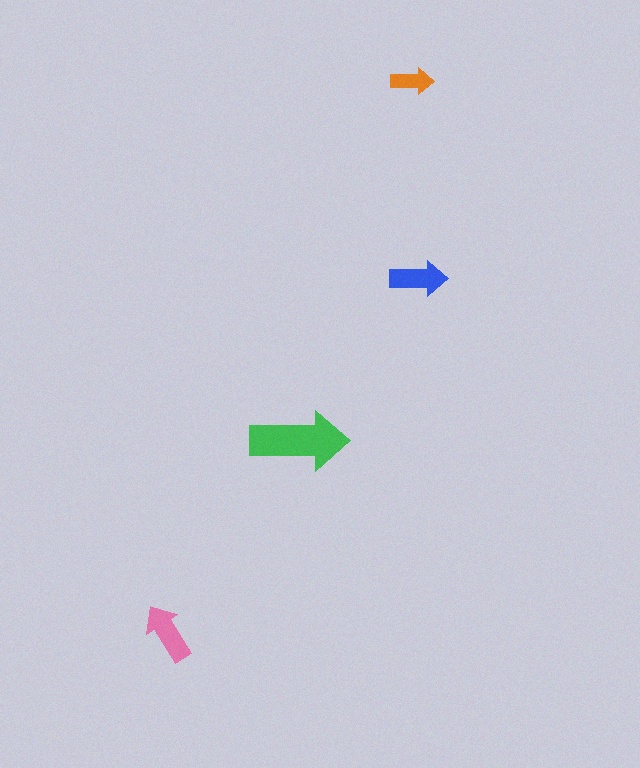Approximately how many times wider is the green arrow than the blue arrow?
About 1.5 times wider.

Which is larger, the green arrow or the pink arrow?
The green one.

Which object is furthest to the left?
The pink arrow is leftmost.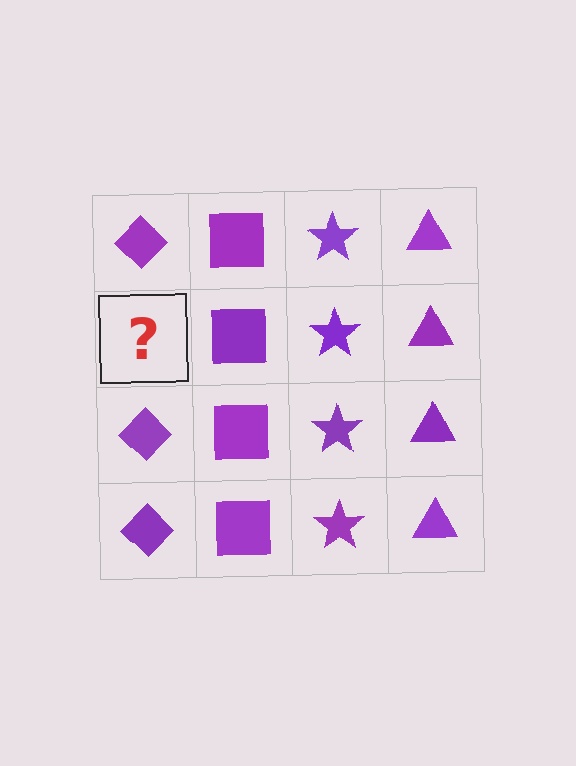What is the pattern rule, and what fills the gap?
The rule is that each column has a consistent shape. The gap should be filled with a purple diamond.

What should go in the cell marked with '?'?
The missing cell should contain a purple diamond.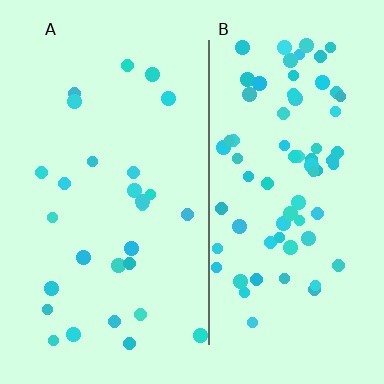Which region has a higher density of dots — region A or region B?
B (the right).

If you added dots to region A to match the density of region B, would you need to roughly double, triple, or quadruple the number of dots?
Approximately triple.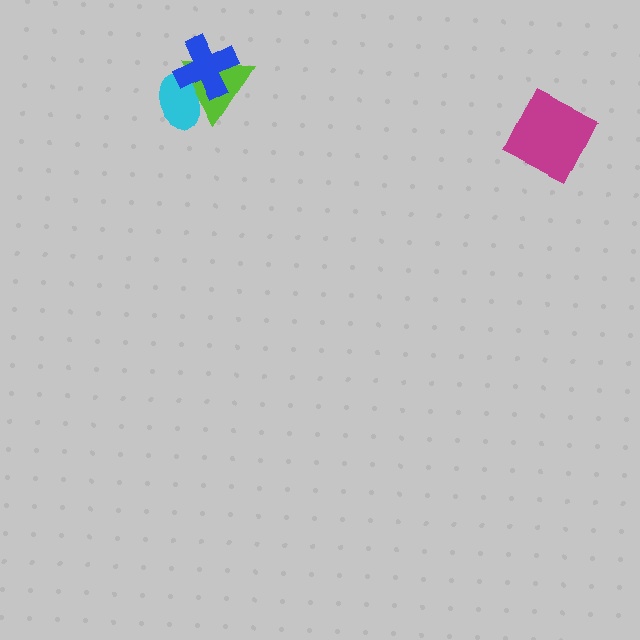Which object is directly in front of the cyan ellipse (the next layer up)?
The lime triangle is directly in front of the cyan ellipse.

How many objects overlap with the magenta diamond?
0 objects overlap with the magenta diamond.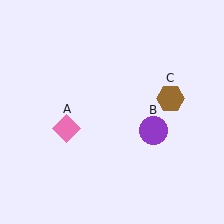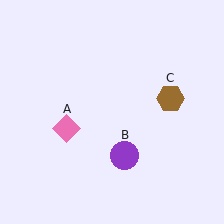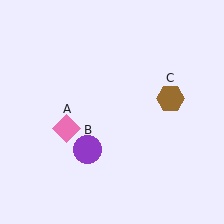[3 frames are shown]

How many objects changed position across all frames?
1 object changed position: purple circle (object B).